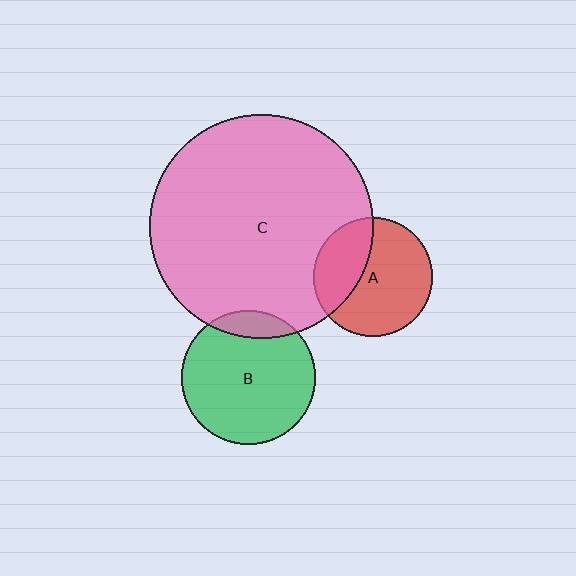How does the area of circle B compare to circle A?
Approximately 1.3 times.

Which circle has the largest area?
Circle C (pink).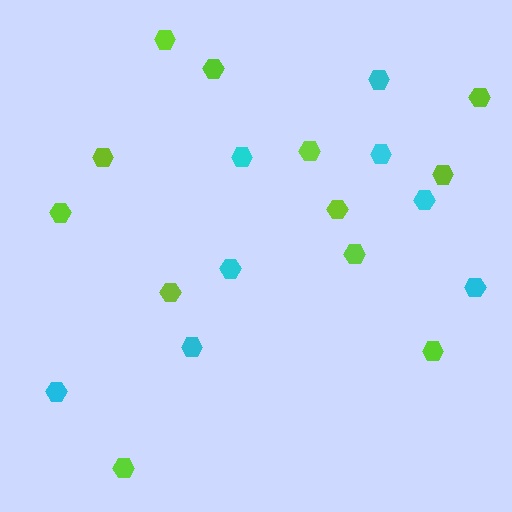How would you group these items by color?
There are 2 groups: one group of lime hexagons (12) and one group of cyan hexagons (8).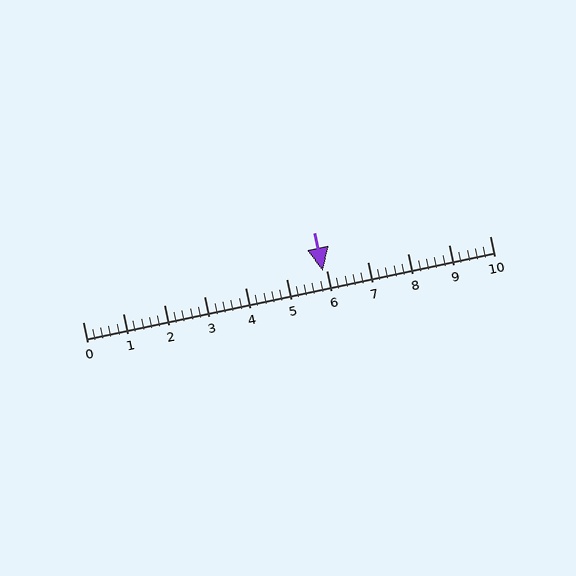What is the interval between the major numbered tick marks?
The major tick marks are spaced 1 units apart.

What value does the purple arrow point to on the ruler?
The purple arrow points to approximately 5.9.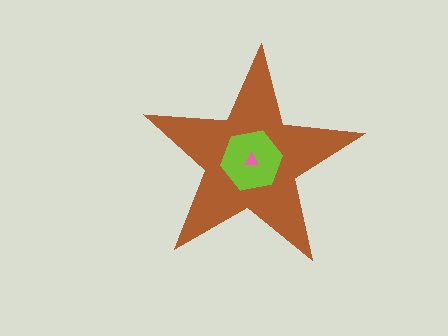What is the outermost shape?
The brown star.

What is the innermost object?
The pink triangle.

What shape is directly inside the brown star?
The lime hexagon.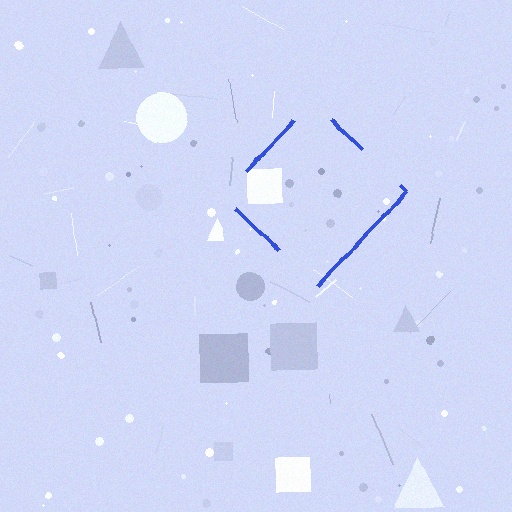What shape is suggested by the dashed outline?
The dashed outline suggests a diamond.